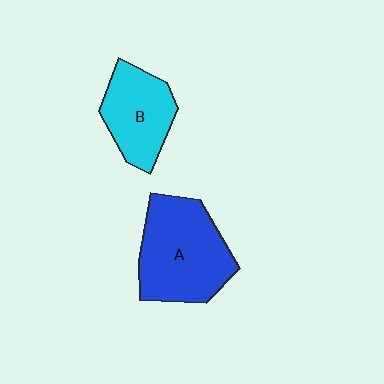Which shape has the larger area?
Shape A (blue).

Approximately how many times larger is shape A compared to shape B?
Approximately 1.5 times.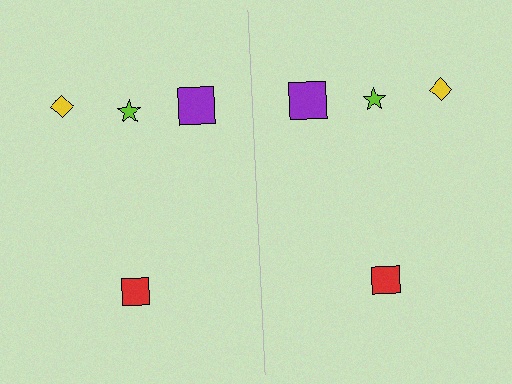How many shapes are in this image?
There are 8 shapes in this image.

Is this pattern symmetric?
Yes, this pattern has bilateral (reflection) symmetry.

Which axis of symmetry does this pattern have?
The pattern has a vertical axis of symmetry running through the center of the image.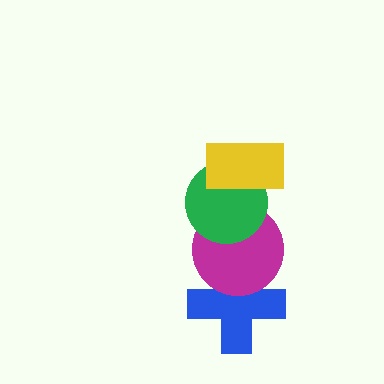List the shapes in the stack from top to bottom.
From top to bottom: the yellow rectangle, the green circle, the magenta circle, the blue cross.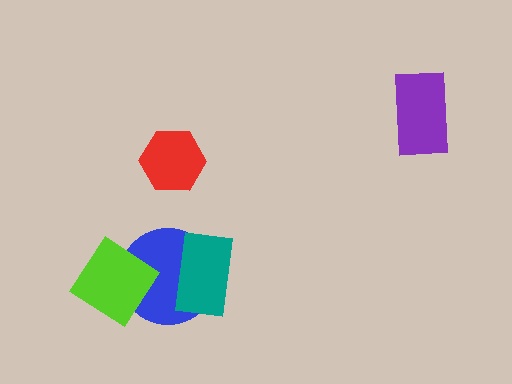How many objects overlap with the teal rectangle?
1 object overlaps with the teal rectangle.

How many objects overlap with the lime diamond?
1 object overlaps with the lime diamond.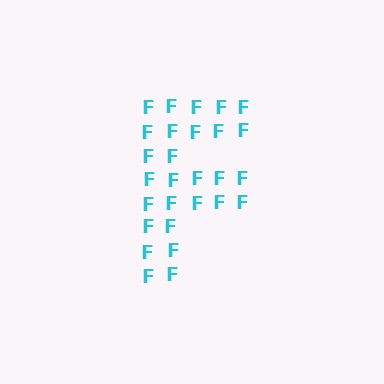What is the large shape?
The large shape is the letter F.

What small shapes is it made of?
It is made of small letter F's.